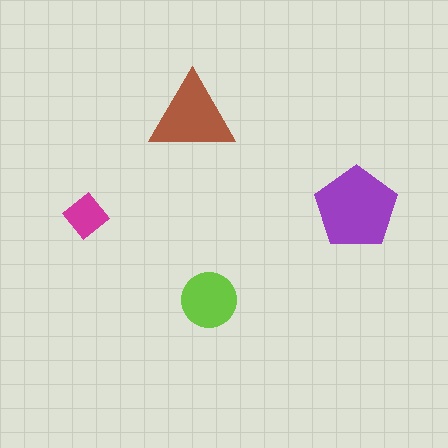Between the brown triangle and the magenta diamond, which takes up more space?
The brown triangle.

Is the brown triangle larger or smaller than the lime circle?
Larger.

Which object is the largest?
The purple pentagon.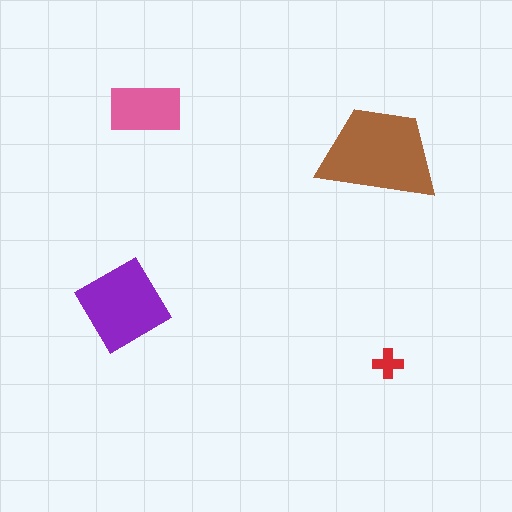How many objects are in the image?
There are 4 objects in the image.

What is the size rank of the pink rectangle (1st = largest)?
3rd.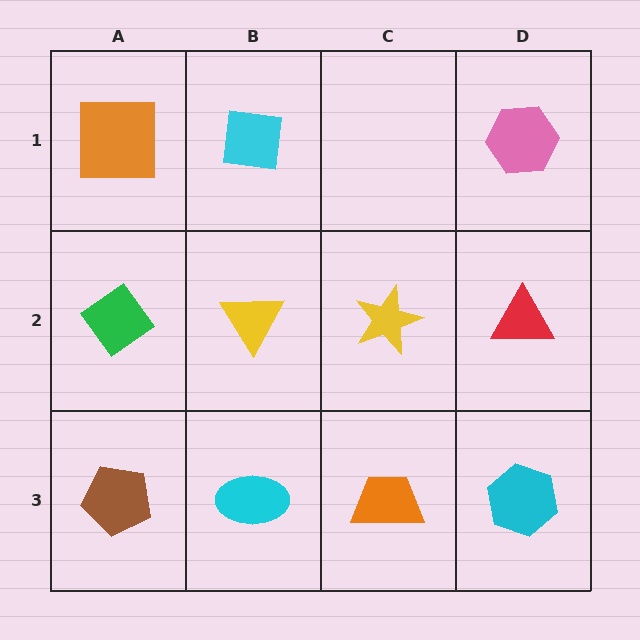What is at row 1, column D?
A pink hexagon.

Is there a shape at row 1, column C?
No, that cell is empty.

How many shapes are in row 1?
3 shapes.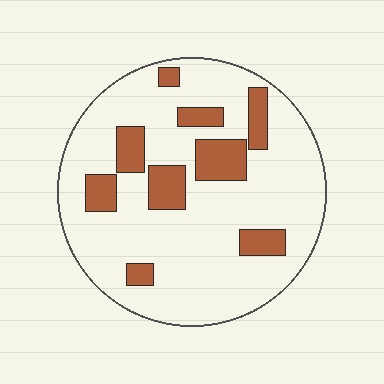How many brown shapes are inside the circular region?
9.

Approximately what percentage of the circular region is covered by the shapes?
Approximately 20%.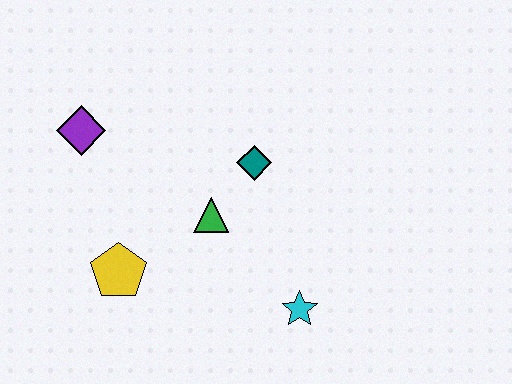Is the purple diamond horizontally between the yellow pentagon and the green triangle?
No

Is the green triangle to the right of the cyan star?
No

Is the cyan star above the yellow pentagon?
No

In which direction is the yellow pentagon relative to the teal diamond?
The yellow pentagon is to the left of the teal diamond.